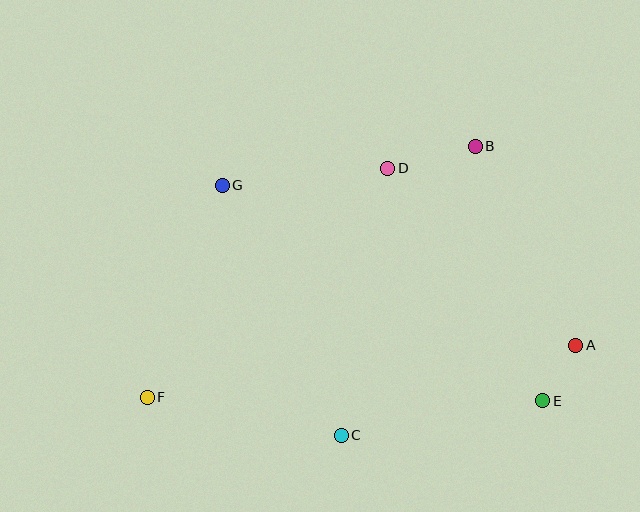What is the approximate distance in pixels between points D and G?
The distance between D and G is approximately 166 pixels.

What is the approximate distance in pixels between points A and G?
The distance between A and G is approximately 388 pixels.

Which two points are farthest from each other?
Points A and F are farthest from each other.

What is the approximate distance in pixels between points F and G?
The distance between F and G is approximately 225 pixels.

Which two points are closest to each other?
Points A and E are closest to each other.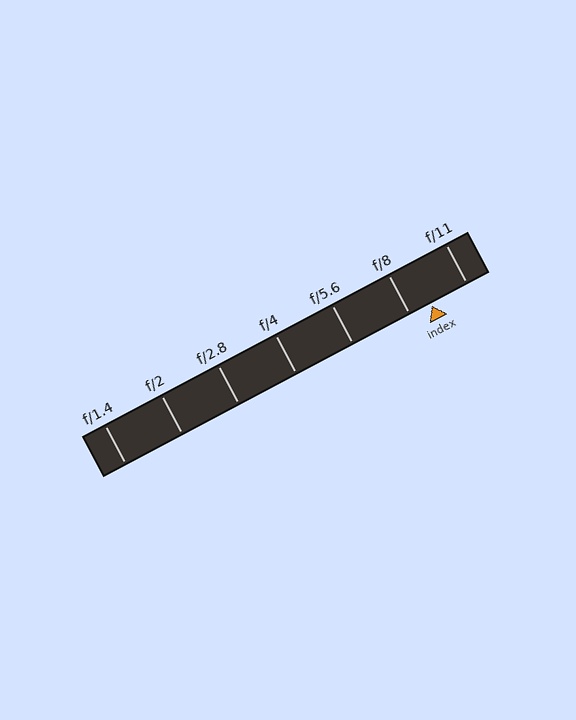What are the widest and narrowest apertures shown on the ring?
The widest aperture shown is f/1.4 and the narrowest is f/11.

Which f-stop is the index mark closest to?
The index mark is closest to f/8.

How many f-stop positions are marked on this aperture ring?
There are 7 f-stop positions marked.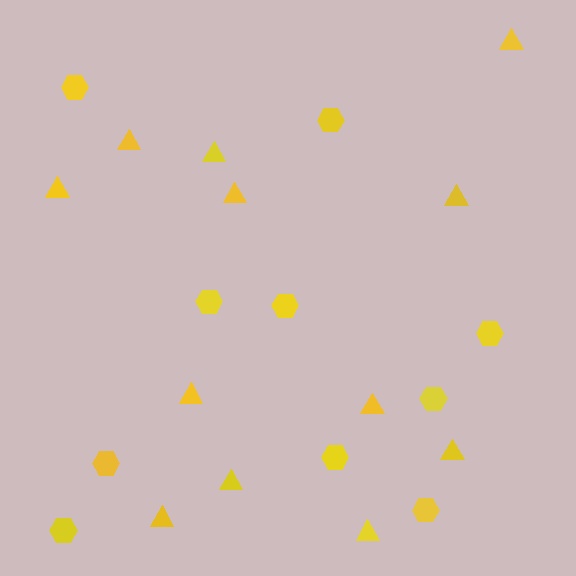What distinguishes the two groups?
There are 2 groups: one group of hexagons (10) and one group of triangles (12).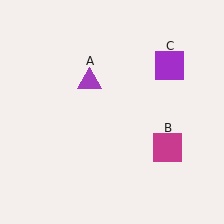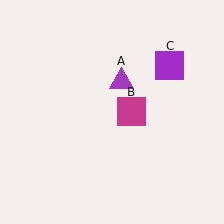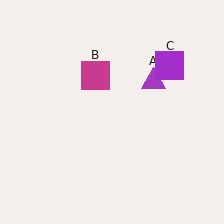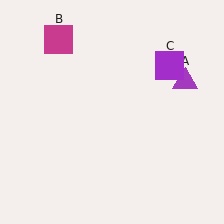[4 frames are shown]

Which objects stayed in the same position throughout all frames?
Purple square (object C) remained stationary.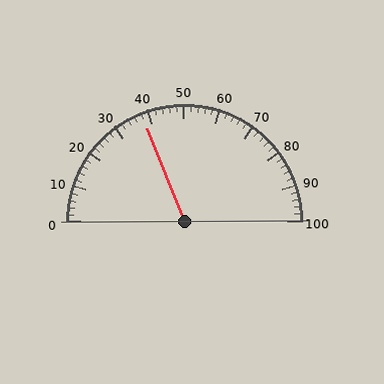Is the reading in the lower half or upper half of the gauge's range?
The reading is in the lower half of the range (0 to 100).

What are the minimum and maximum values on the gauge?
The gauge ranges from 0 to 100.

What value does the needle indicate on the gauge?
The needle indicates approximately 38.